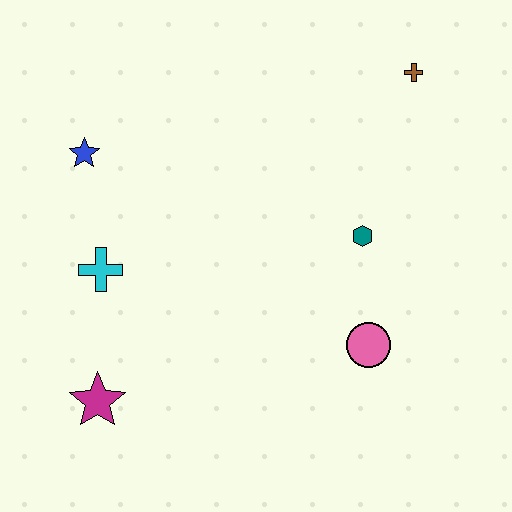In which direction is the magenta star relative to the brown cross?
The magenta star is below the brown cross.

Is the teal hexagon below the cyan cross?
No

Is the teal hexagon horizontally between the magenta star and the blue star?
No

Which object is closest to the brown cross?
The teal hexagon is closest to the brown cross.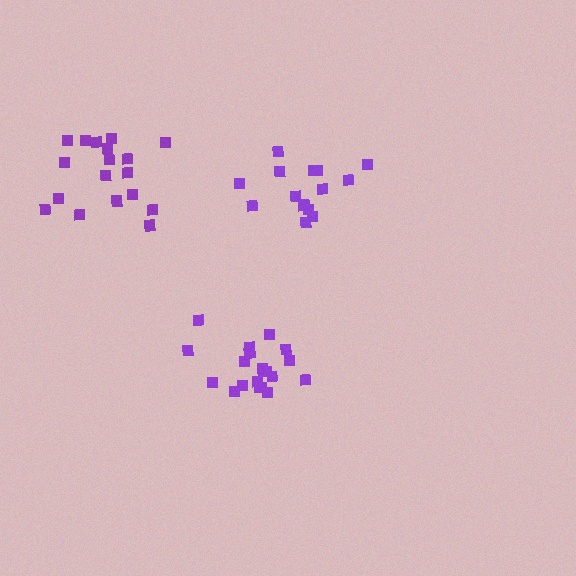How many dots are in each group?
Group 1: 20 dots, Group 2: 15 dots, Group 3: 18 dots (53 total).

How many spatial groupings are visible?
There are 3 spatial groupings.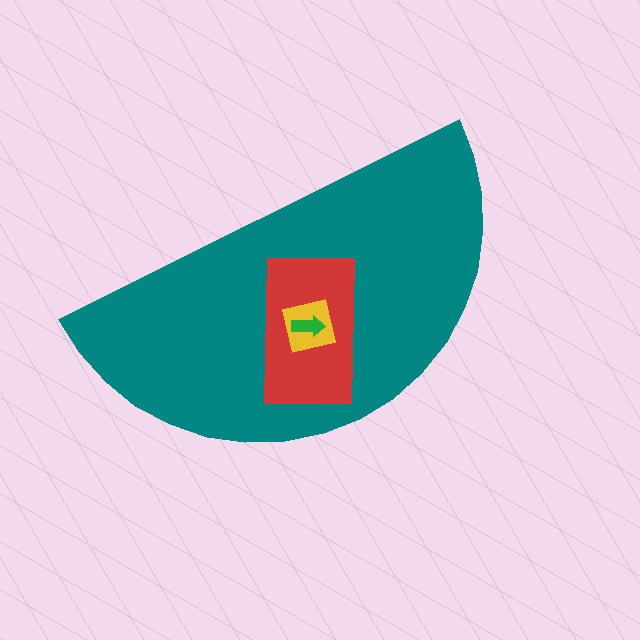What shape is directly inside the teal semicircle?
The red rectangle.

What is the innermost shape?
The green arrow.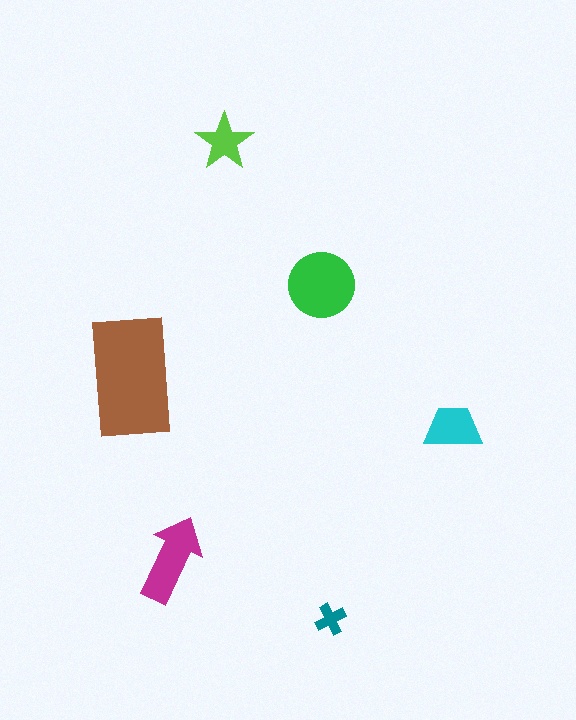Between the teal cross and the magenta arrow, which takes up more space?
The magenta arrow.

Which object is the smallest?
The teal cross.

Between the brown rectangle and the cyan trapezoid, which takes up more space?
The brown rectangle.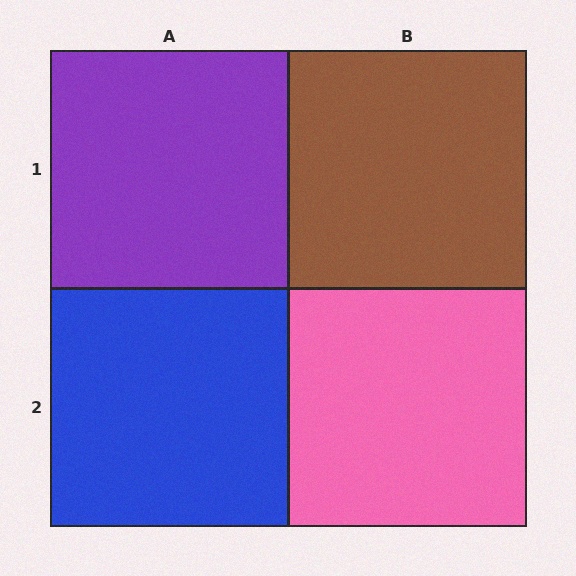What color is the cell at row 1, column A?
Purple.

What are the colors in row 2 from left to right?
Blue, pink.